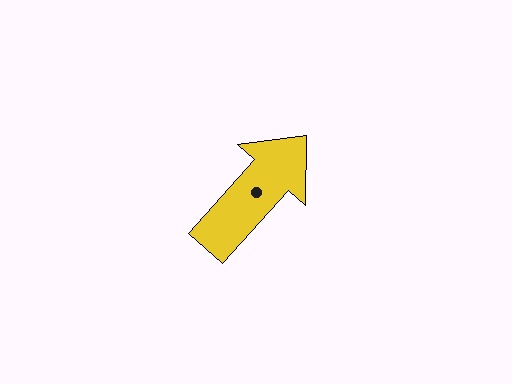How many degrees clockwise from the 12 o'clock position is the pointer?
Approximately 42 degrees.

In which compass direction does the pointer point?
Northeast.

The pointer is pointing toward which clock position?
Roughly 1 o'clock.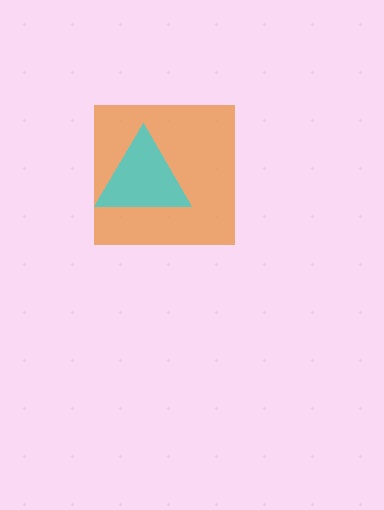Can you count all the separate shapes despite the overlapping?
Yes, there are 2 separate shapes.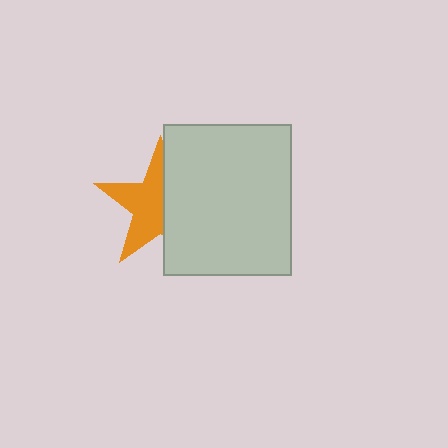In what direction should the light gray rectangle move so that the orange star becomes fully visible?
The light gray rectangle should move right. That is the shortest direction to clear the overlap and leave the orange star fully visible.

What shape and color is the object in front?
The object in front is a light gray rectangle.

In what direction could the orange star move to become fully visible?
The orange star could move left. That would shift it out from behind the light gray rectangle entirely.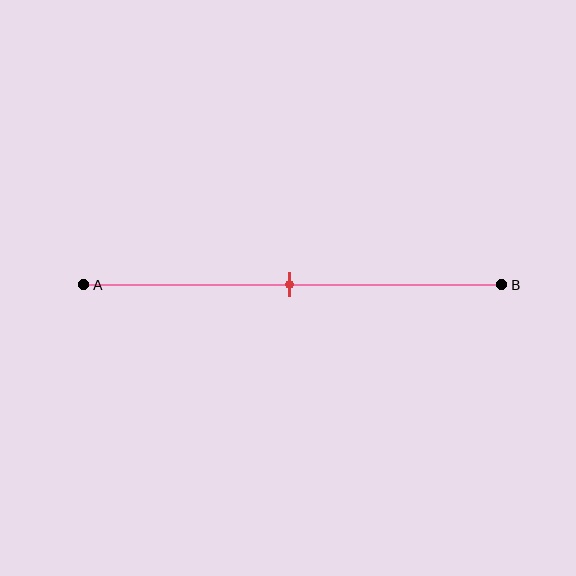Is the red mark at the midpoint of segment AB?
Yes, the mark is approximately at the midpoint.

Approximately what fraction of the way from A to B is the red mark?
The red mark is approximately 50% of the way from A to B.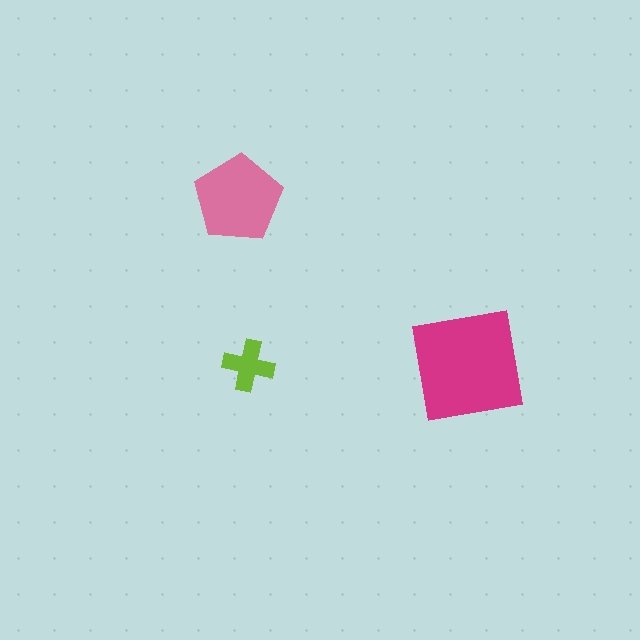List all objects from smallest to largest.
The lime cross, the pink pentagon, the magenta square.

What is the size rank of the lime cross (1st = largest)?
3rd.